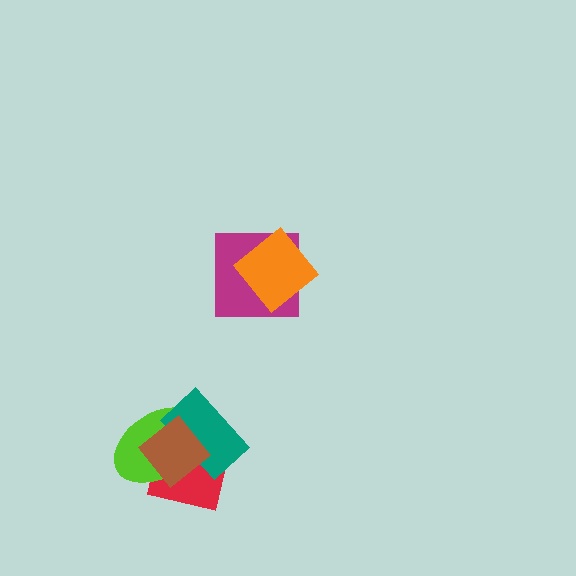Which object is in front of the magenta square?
The orange diamond is in front of the magenta square.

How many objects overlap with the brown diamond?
3 objects overlap with the brown diamond.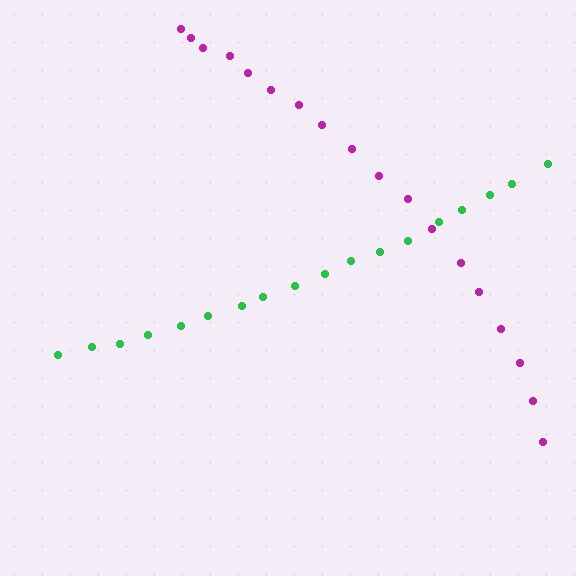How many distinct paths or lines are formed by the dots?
There are 2 distinct paths.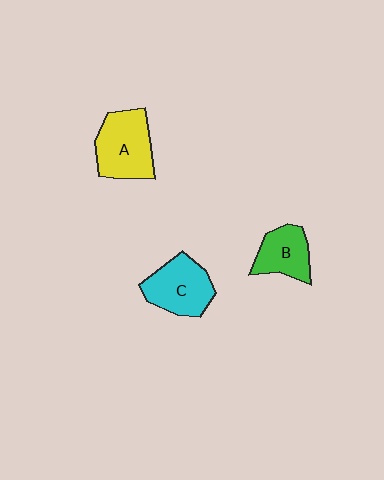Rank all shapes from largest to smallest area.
From largest to smallest: A (yellow), C (cyan), B (green).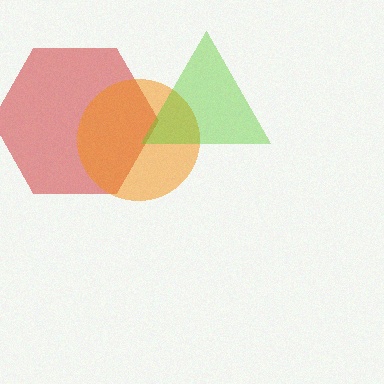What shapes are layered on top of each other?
The layered shapes are: a red hexagon, an orange circle, a lime triangle.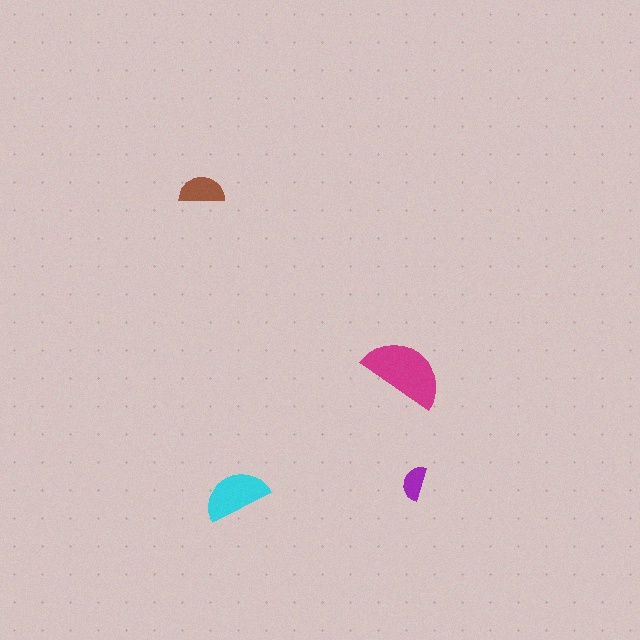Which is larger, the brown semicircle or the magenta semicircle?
The magenta one.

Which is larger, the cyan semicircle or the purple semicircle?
The cyan one.